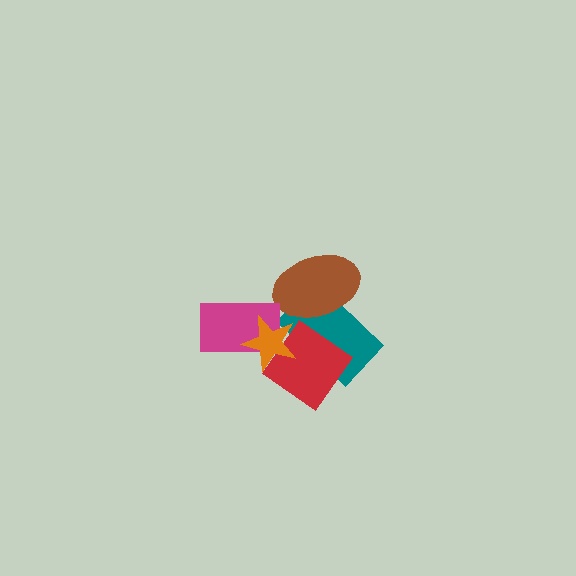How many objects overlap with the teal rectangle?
3 objects overlap with the teal rectangle.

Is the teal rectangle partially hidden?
Yes, it is partially covered by another shape.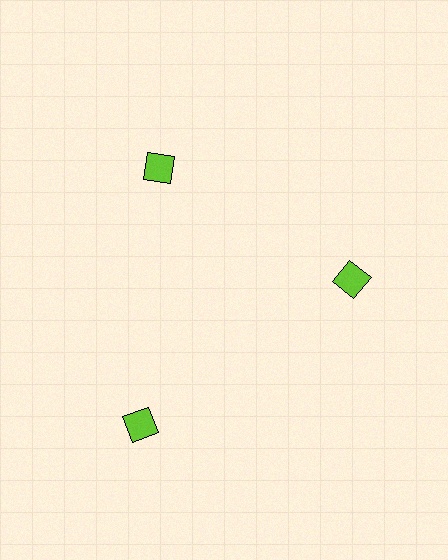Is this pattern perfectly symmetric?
No. The 3 lime diamonds are arranged in a ring, but one element near the 7 o'clock position is pushed outward from the center, breaking the 3-fold rotational symmetry.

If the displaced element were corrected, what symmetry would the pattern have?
It would have 3-fold rotational symmetry — the pattern would map onto itself every 120 degrees.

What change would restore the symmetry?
The symmetry would be restored by moving it inward, back onto the ring so that all 3 diamonds sit at equal angles and equal distance from the center.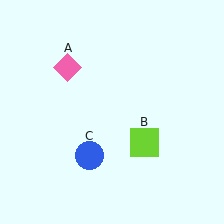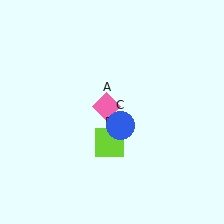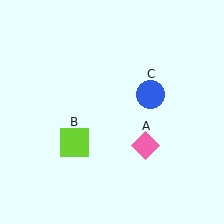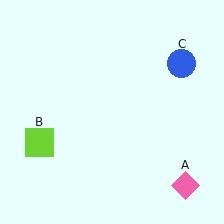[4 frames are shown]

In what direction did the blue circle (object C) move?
The blue circle (object C) moved up and to the right.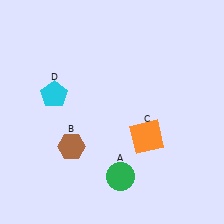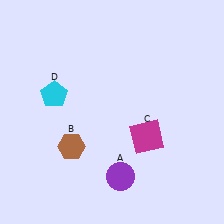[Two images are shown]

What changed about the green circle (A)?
In Image 1, A is green. In Image 2, it changed to purple.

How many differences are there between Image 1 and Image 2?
There are 2 differences between the two images.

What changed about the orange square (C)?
In Image 1, C is orange. In Image 2, it changed to magenta.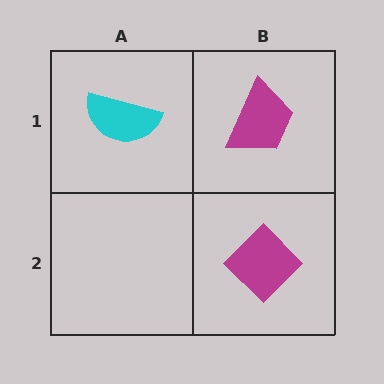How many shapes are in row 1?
2 shapes.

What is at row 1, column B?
A magenta trapezoid.